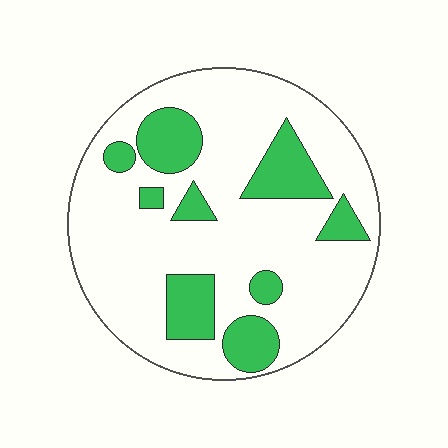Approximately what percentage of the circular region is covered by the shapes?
Approximately 25%.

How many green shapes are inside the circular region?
9.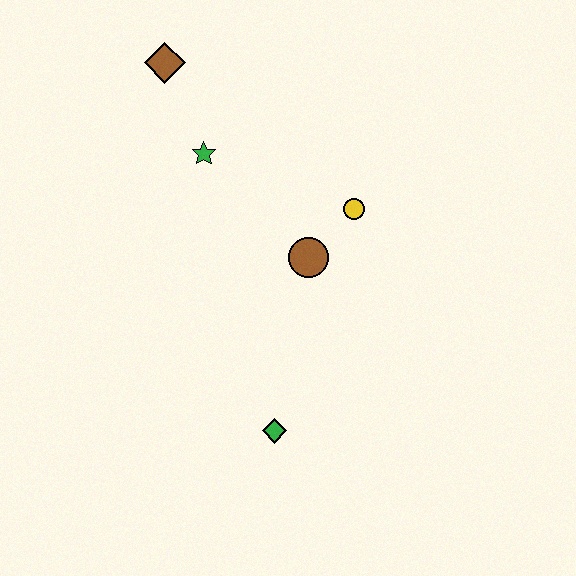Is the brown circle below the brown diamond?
Yes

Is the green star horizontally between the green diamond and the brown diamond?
Yes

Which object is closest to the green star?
The brown diamond is closest to the green star.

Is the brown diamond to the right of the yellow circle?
No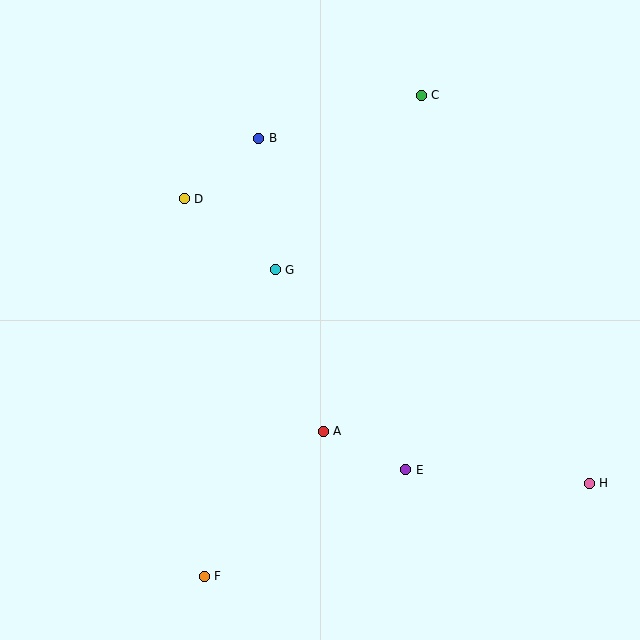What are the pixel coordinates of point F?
Point F is at (204, 576).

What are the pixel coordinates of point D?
Point D is at (184, 199).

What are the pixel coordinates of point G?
Point G is at (275, 270).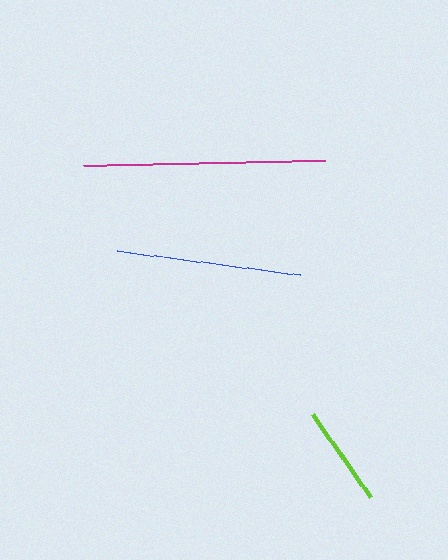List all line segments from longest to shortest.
From longest to shortest: magenta, blue, lime.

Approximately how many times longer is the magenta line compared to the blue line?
The magenta line is approximately 1.3 times the length of the blue line.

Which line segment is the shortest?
The lime line is the shortest at approximately 101 pixels.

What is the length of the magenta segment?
The magenta segment is approximately 241 pixels long.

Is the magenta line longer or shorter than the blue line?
The magenta line is longer than the blue line.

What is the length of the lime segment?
The lime segment is approximately 101 pixels long.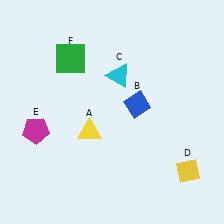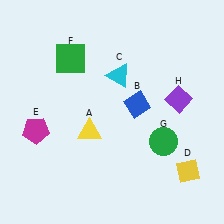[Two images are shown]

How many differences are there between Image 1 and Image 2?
There are 2 differences between the two images.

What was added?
A green circle (G), a purple diamond (H) were added in Image 2.